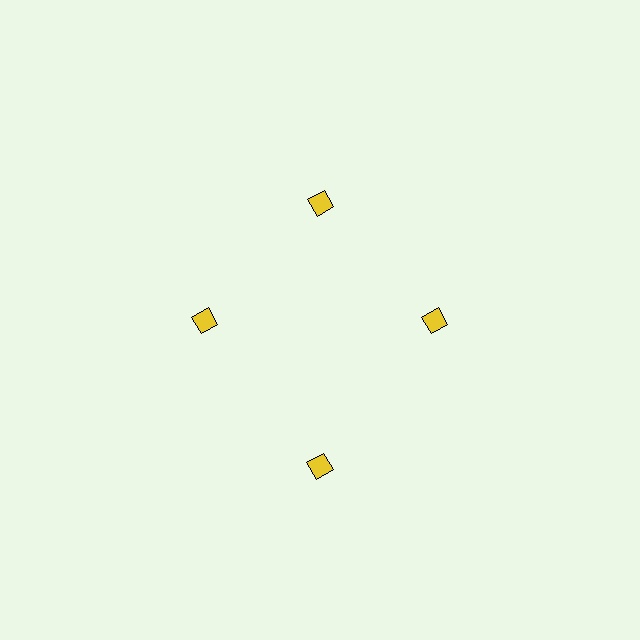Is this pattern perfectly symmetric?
No. The 4 yellow diamonds are arranged in a ring, but one element near the 6 o'clock position is pushed outward from the center, breaking the 4-fold rotational symmetry.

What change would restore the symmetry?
The symmetry would be restored by moving it inward, back onto the ring so that all 4 diamonds sit at equal angles and equal distance from the center.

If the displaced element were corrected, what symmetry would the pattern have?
It would have 4-fold rotational symmetry — the pattern would map onto itself every 90 degrees.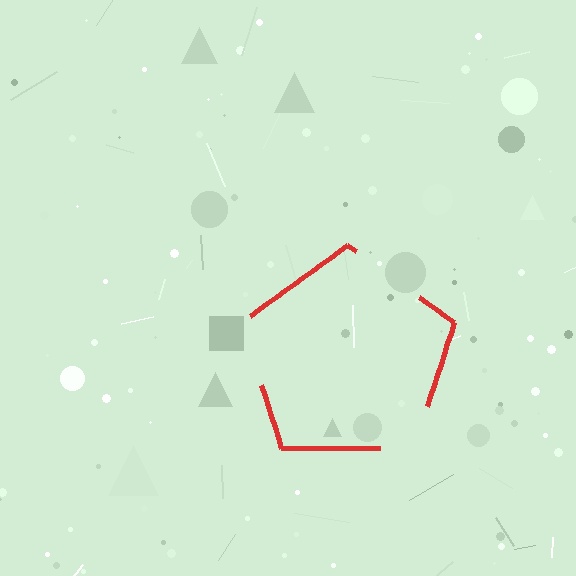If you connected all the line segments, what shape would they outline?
They would outline a pentagon.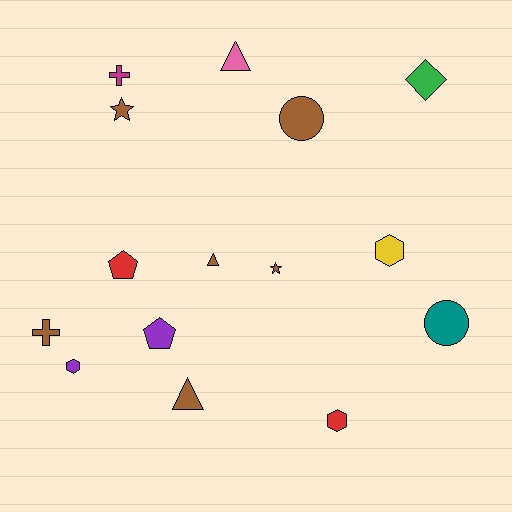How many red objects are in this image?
There are 2 red objects.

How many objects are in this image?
There are 15 objects.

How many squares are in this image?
There are no squares.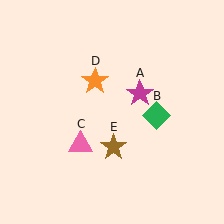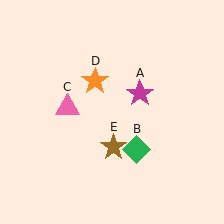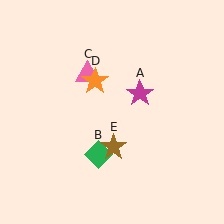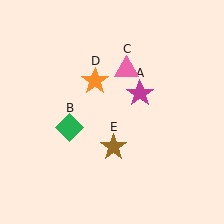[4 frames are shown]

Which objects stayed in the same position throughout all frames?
Magenta star (object A) and orange star (object D) and brown star (object E) remained stationary.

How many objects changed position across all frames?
2 objects changed position: green diamond (object B), pink triangle (object C).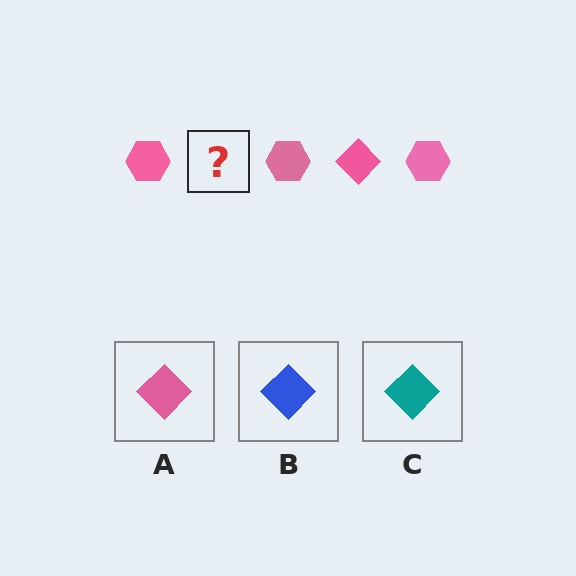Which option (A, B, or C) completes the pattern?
A.